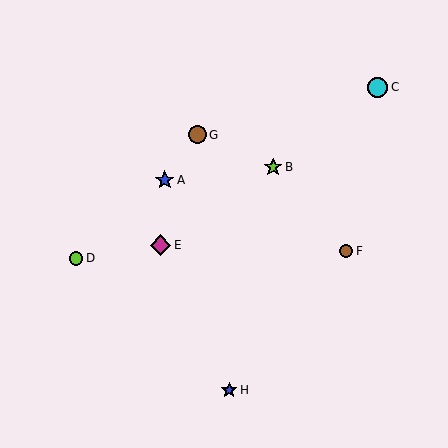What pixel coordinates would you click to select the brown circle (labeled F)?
Click at (346, 251) to select the brown circle F.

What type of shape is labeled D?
Shape D is a lime circle.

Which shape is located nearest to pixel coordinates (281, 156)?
The lime star (labeled B) at (273, 167) is nearest to that location.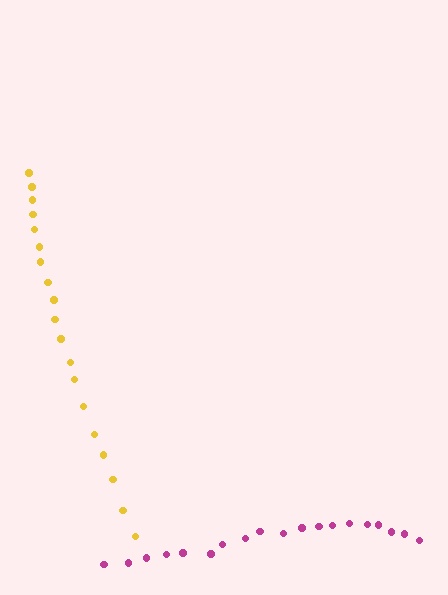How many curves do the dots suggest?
There are 2 distinct paths.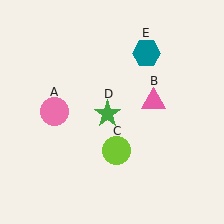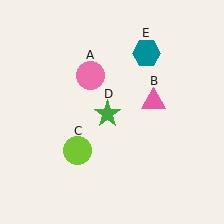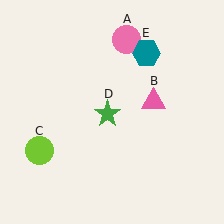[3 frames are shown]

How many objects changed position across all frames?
2 objects changed position: pink circle (object A), lime circle (object C).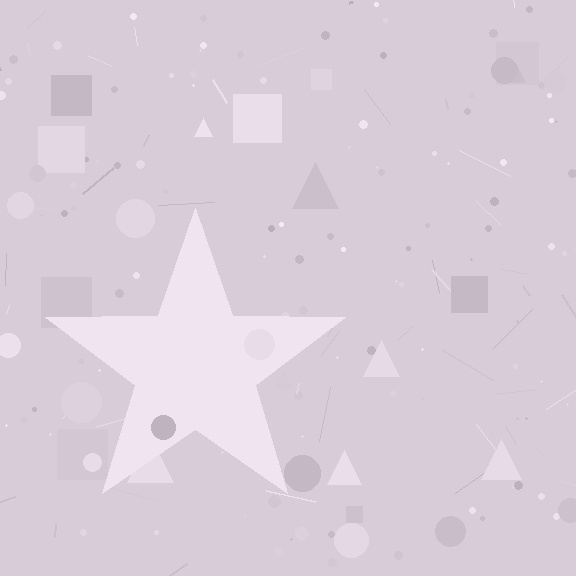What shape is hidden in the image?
A star is hidden in the image.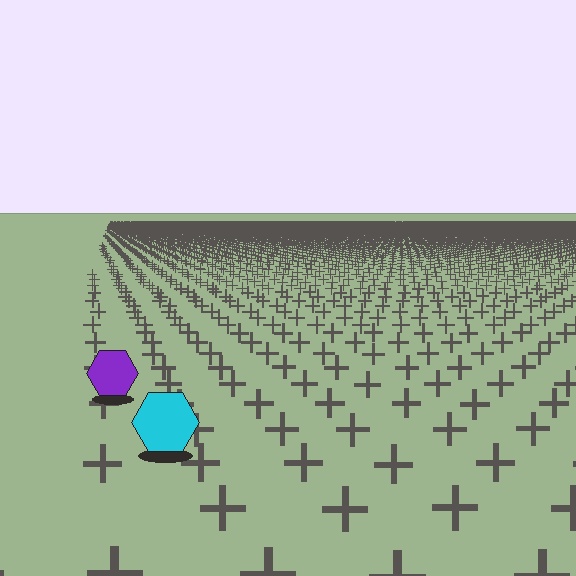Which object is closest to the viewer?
The cyan hexagon is closest. The texture marks near it are larger and more spread out.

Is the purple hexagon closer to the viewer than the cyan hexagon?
No. The cyan hexagon is closer — you can tell from the texture gradient: the ground texture is coarser near it.